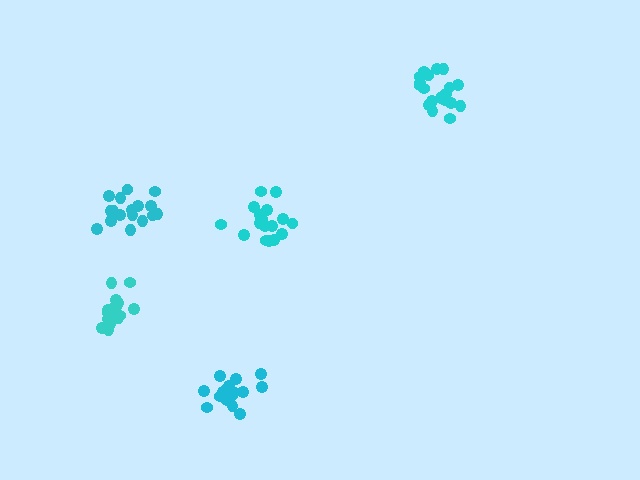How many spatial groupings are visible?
There are 5 spatial groupings.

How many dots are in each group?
Group 1: 17 dots, Group 2: 17 dots, Group 3: 18 dots, Group 4: 18 dots, Group 5: 20 dots (90 total).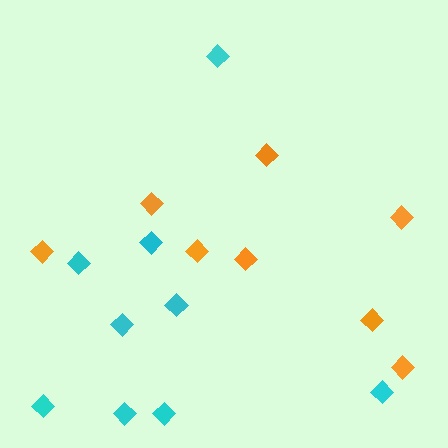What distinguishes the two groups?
There are 2 groups: one group of orange diamonds (8) and one group of cyan diamonds (9).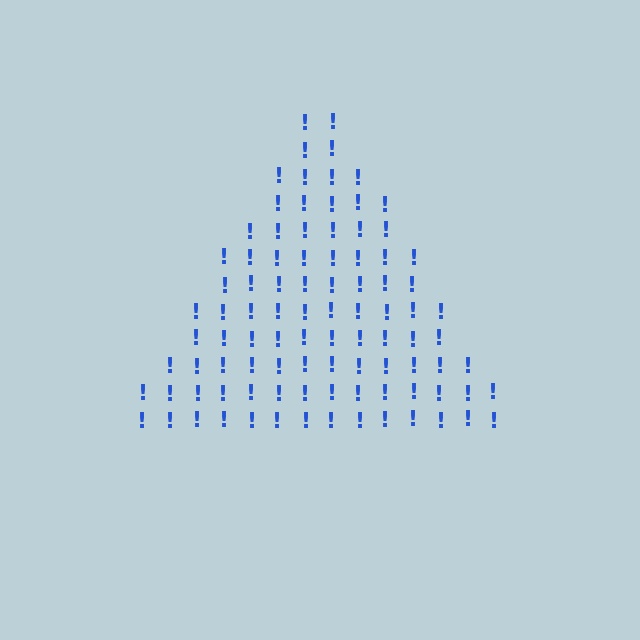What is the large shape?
The large shape is a triangle.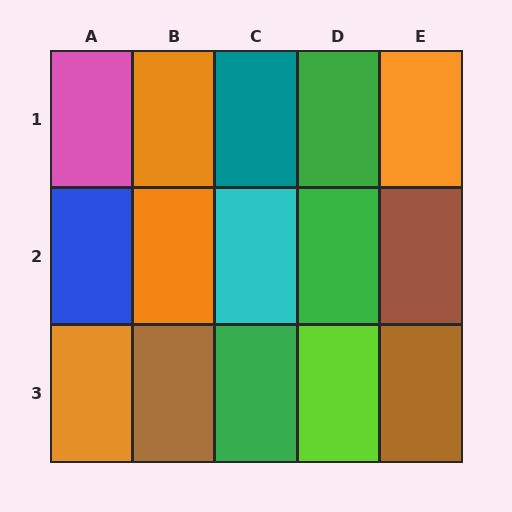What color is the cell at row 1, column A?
Pink.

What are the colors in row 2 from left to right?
Blue, orange, cyan, green, brown.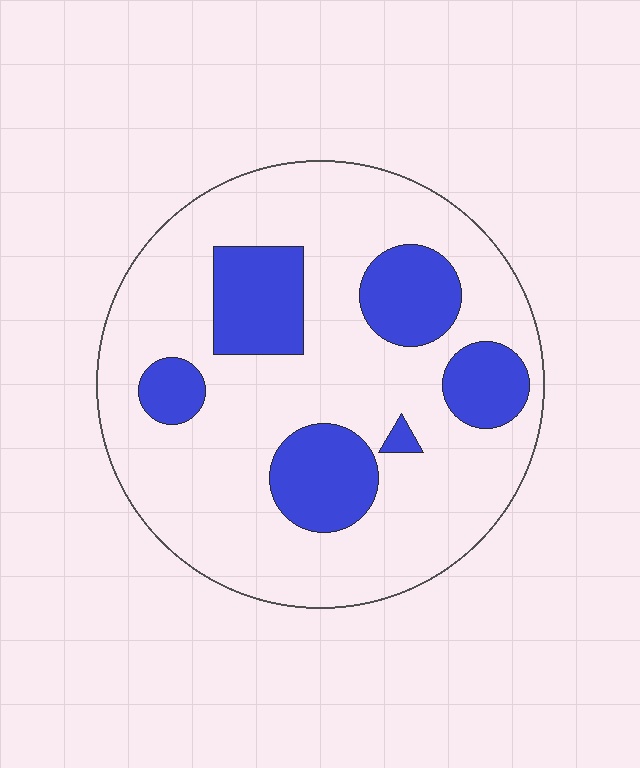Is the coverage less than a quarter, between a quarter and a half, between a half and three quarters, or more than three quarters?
Less than a quarter.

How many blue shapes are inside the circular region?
6.